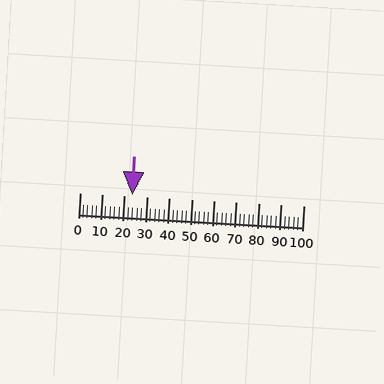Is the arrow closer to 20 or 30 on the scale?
The arrow is closer to 20.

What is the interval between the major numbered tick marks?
The major tick marks are spaced 10 units apart.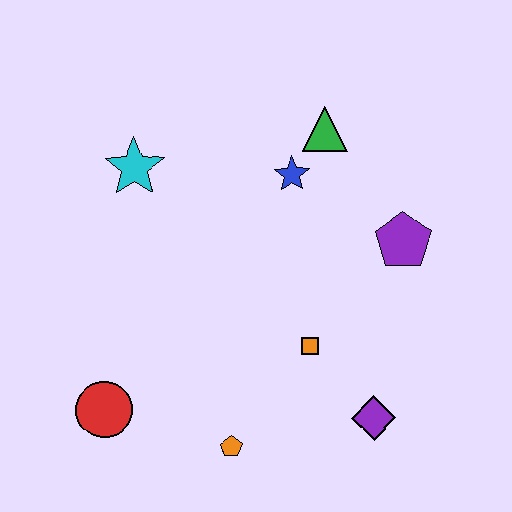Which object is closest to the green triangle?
The blue star is closest to the green triangle.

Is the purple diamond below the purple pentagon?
Yes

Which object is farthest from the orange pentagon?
The green triangle is farthest from the orange pentagon.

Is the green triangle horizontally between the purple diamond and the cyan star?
Yes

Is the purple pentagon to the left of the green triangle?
No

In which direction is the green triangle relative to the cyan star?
The green triangle is to the right of the cyan star.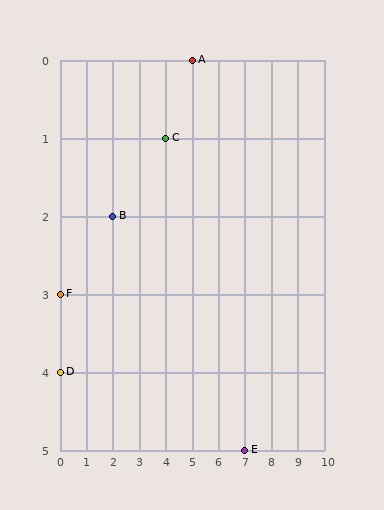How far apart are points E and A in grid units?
Points E and A are 2 columns and 5 rows apart (about 5.4 grid units diagonally).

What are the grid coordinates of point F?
Point F is at grid coordinates (0, 3).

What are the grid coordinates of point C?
Point C is at grid coordinates (4, 1).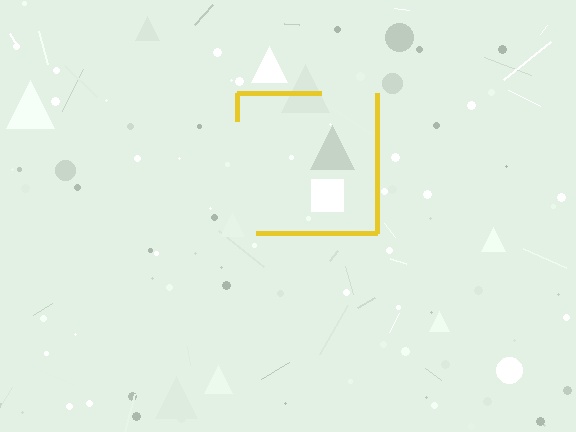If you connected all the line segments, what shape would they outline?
They would outline a square.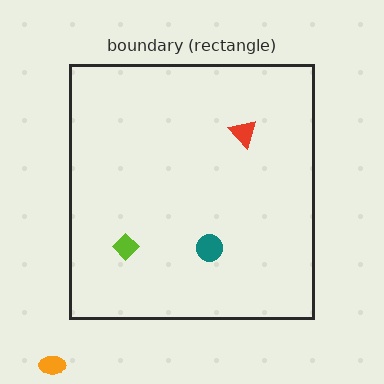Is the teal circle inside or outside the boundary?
Inside.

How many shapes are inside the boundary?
3 inside, 1 outside.